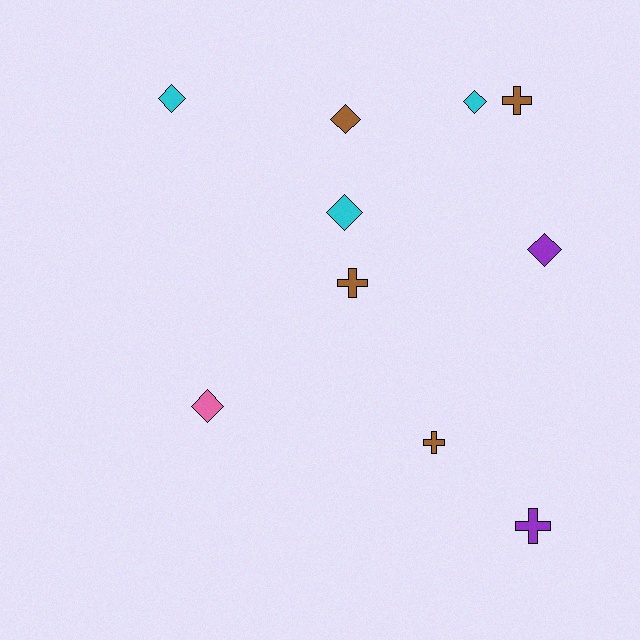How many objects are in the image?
There are 10 objects.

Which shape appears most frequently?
Diamond, with 6 objects.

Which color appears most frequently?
Brown, with 4 objects.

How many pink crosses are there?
There are no pink crosses.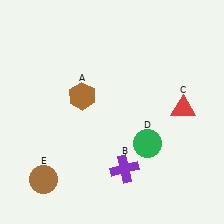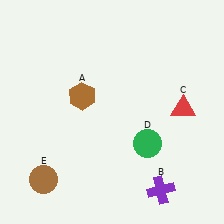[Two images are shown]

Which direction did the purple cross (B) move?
The purple cross (B) moved right.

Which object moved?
The purple cross (B) moved right.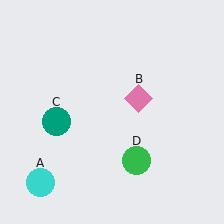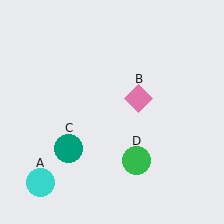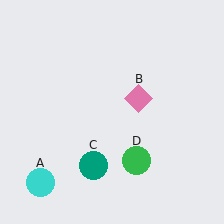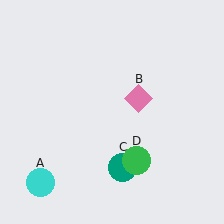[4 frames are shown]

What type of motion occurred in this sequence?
The teal circle (object C) rotated counterclockwise around the center of the scene.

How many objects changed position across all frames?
1 object changed position: teal circle (object C).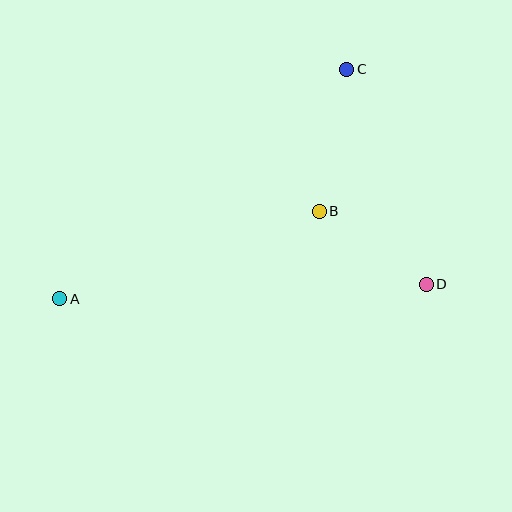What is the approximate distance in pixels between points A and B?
The distance between A and B is approximately 274 pixels.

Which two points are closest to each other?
Points B and D are closest to each other.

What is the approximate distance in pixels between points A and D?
The distance between A and D is approximately 366 pixels.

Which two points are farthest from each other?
Points A and C are farthest from each other.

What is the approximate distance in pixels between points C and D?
The distance between C and D is approximately 229 pixels.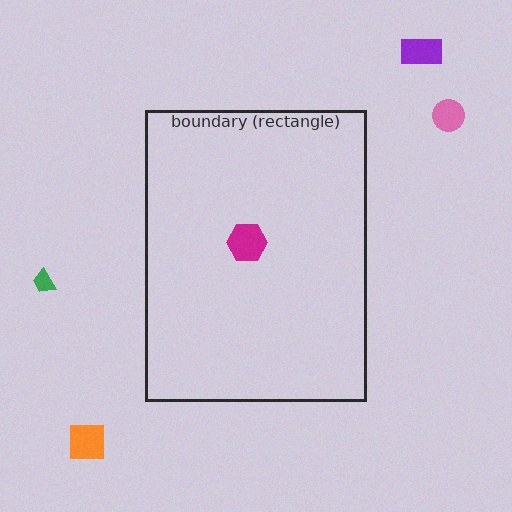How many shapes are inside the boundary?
1 inside, 4 outside.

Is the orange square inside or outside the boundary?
Outside.